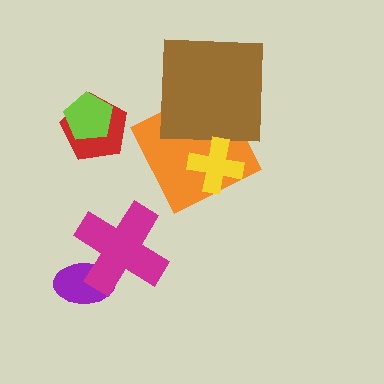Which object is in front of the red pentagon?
The lime pentagon is in front of the red pentagon.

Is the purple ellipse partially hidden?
Yes, it is partially covered by another shape.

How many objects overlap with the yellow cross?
1 object overlaps with the yellow cross.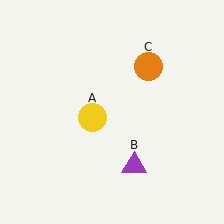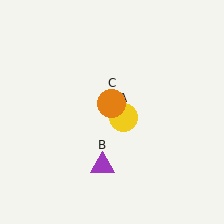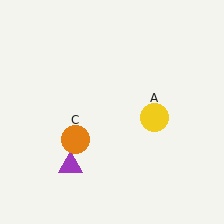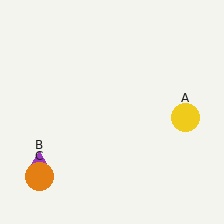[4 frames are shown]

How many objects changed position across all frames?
3 objects changed position: yellow circle (object A), purple triangle (object B), orange circle (object C).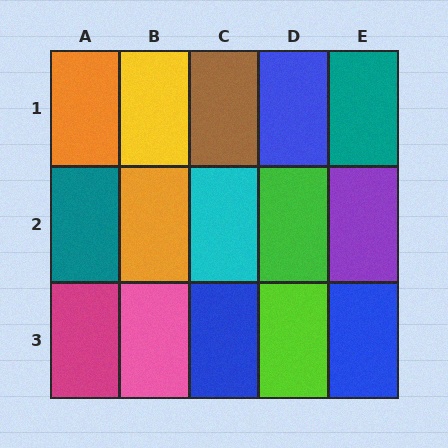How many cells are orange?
2 cells are orange.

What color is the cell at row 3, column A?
Magenta.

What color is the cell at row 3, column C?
Blue.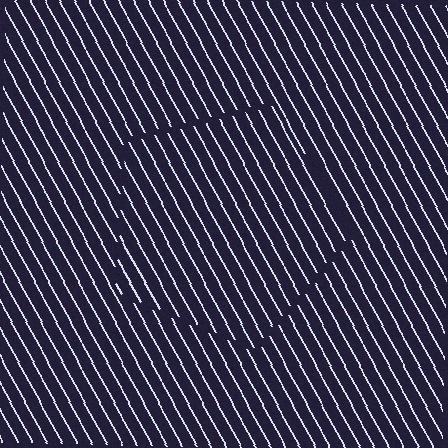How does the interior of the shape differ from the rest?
The interior of the shape contains the same grating, shifted by half a period — the contour is defined by the phase discontinuity where line-ends from the inner and outer gratings abut.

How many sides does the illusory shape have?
5 sides — the line-ends trace a pentagon.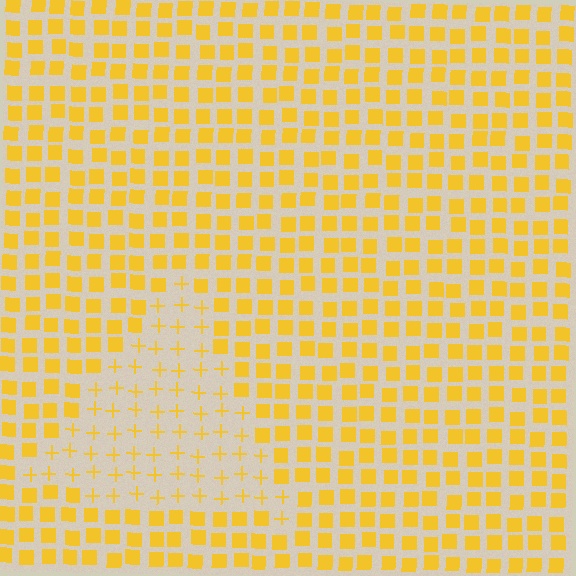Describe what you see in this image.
The image is filled with small yellow elements arranged in a uniform grid. A triangle-shaped region contains plus signs, while the surrounding area contains squares. The boundary is defined purely by the change in element shape.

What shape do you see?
I see a triangle.